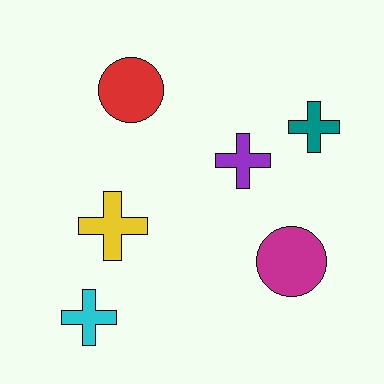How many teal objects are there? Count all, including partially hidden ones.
There is 1 teal object.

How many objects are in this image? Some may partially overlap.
There are 6 objects.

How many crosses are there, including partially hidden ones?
There are 4 crosses.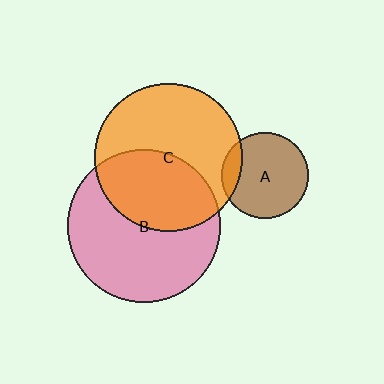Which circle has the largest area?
Circle B (pink).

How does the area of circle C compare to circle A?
Approximately 2.9 times.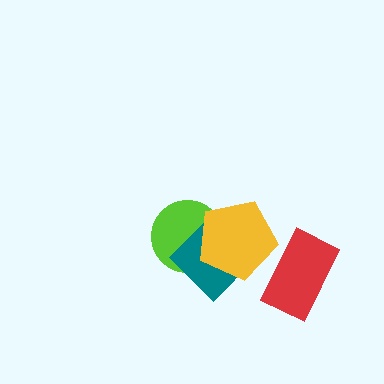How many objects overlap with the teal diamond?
2 objects overlap with the teal diamond.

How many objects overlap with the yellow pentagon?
3 objects overlap with the yellow pentagon.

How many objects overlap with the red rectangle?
1 object overlaps with the red rectangle.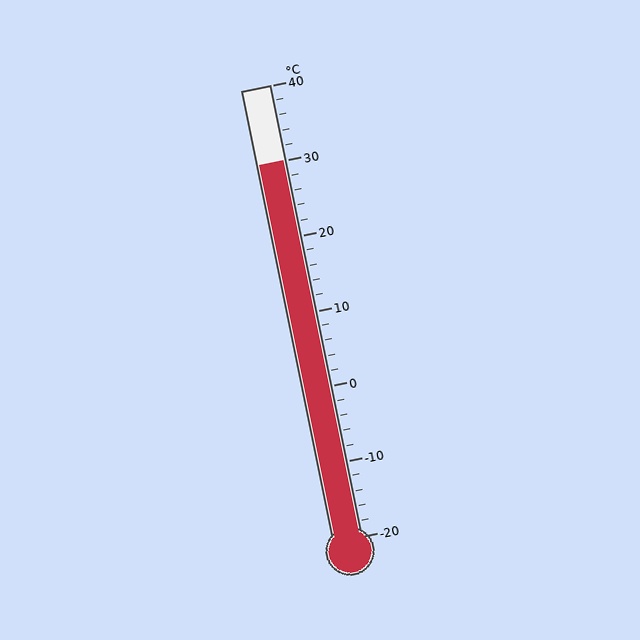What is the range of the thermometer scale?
The thermometer scale ranges from -20°C to 40°C.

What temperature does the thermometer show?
The thermometer shows approximately 30°C.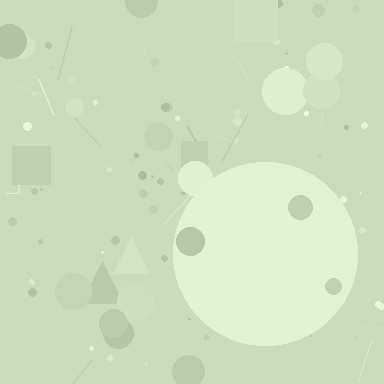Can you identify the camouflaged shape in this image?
The camouflaged shape is a circle.